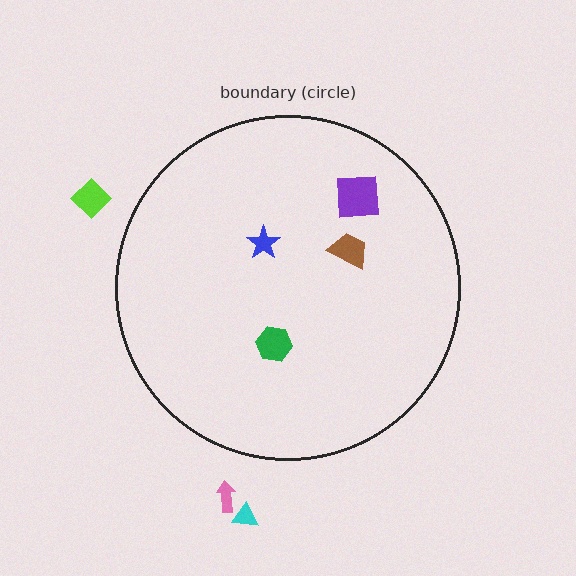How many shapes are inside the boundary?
4 inside, 3 outside.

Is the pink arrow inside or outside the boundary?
Outside.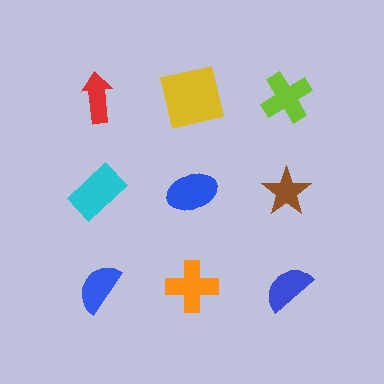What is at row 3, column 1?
A blue semicircle.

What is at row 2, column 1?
A cyan rectangle.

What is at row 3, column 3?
A blue semicircle.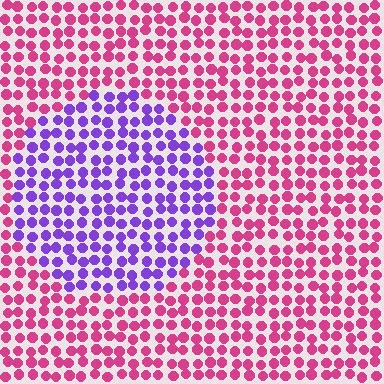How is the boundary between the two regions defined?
The boundary is defined purely by a slight shift in hue (about 63 degrees). Spacing, size, and orientation are identical on both sides.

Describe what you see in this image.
The image is filled with small magenta elements in a uniform arrangement. A circle-shaped region is visible where the elements are tinted to a slightly different hue, forming a subtle color boundary.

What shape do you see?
I see a circle.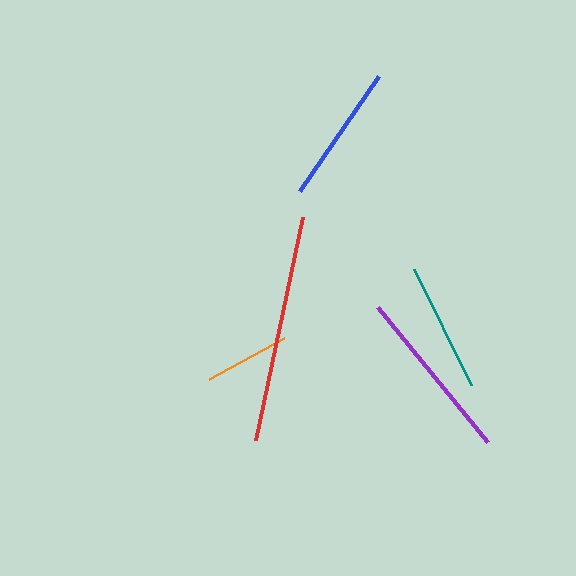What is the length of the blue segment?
The blue segment is approximately 140 pixels long.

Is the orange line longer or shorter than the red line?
The red line is longer than the orange line.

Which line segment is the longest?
The red line is the longest at approximately 228 pixels.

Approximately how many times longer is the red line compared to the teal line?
The red line is approximately 1.8 times the length of the teal line.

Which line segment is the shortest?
The orange line is the shortest at approximately 85 pixels.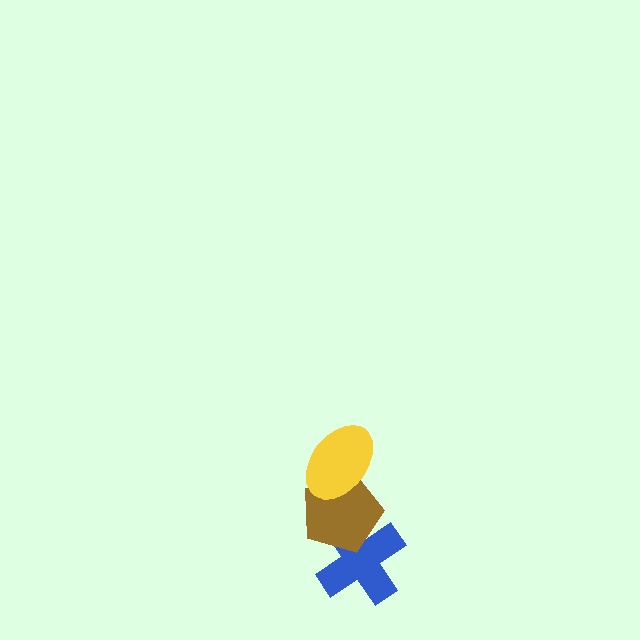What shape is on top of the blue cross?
The brown pentagon is on top of the blue cross.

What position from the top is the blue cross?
The blue cross is 3rd from the top.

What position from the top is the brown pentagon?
The brown pentagon is 2nd from the top.